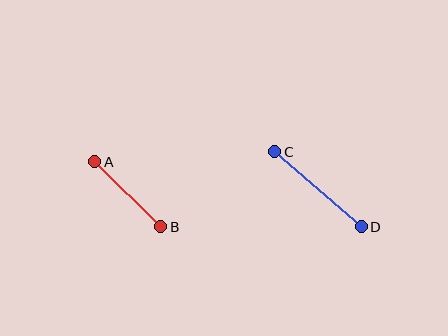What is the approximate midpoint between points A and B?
The midpoint is at approximately (128, 194) pixels.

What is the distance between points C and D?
The distance is approximately 115 pixels.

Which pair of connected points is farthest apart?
Points C and D are farthest apart.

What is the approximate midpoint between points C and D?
The midpoint is at approximately (318, 189) pixels.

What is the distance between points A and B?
The distance is approximately 92 pixels.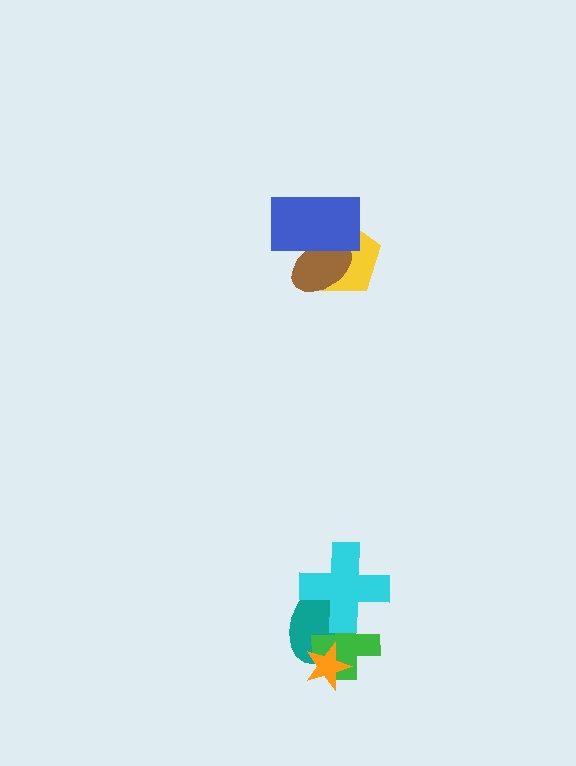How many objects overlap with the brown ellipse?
2 objects overlap with the brown ellipse.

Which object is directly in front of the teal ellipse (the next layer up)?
The green cross is directly in front of the teal ellipse.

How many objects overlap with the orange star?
2 objects overlap with the orange star.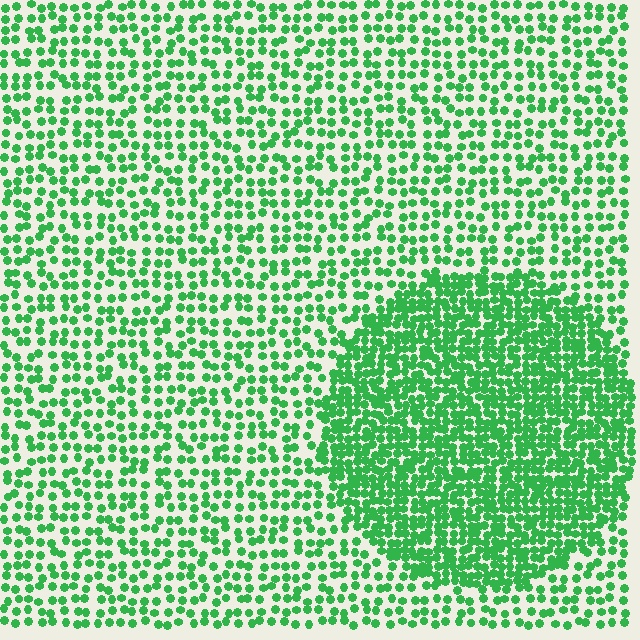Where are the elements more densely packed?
The elements are more densely packed inside the circle boundary.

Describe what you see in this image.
The image contains small green elements arranged at two different densities. A circle-shaped region is visible where the elements are more densely packed than the surrounding area.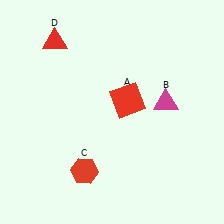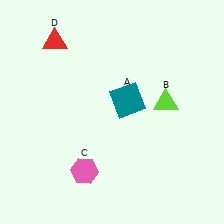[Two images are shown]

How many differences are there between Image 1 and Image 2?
There are 3 differences between the two images.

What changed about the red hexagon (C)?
In Image 1, C is red. In Image 2, it changed to pink.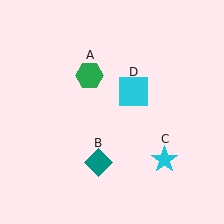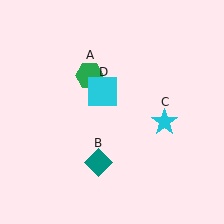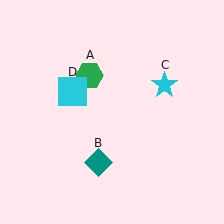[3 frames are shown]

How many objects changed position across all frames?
2 objects changed position: cyan star (object C), cyan square (object D).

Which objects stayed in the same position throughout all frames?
Green hexagon (object A) and teal diamond (object B) remained stationary.